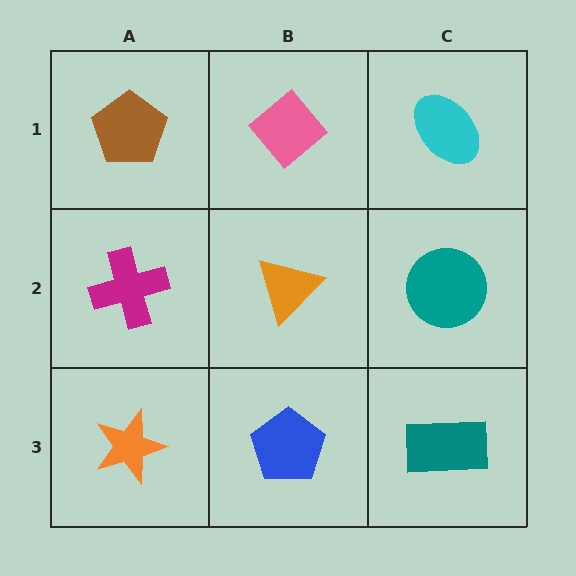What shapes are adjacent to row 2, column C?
A cyan ellipse (row 1, column C), a teal rectangle (row 3, column C), an orange triangle (row 2, column B).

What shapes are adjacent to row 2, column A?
A brown pentagon (row 1, column A), an orange star (row 3, column A), an orange triangle (row 2, column B).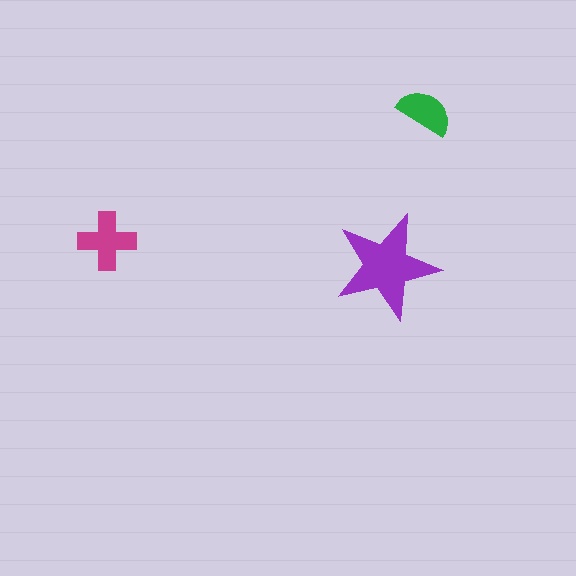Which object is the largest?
The purple star.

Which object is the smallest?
The green semicircle.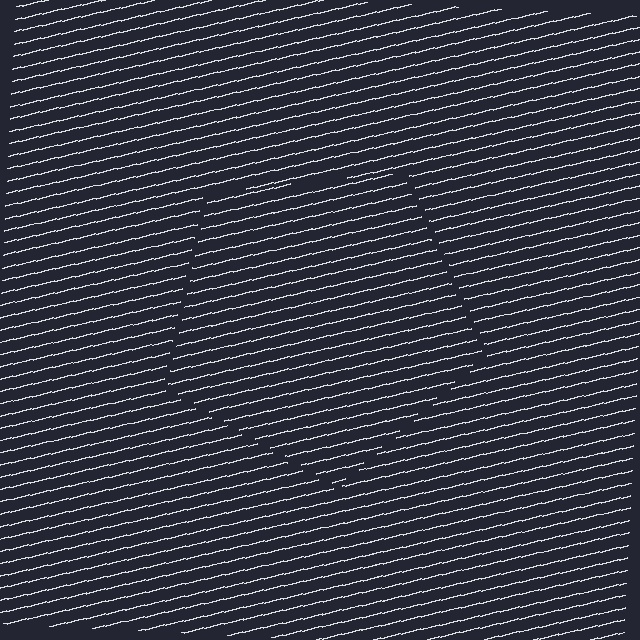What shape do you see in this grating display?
An illusory pentagon. The interior of the shape contains the same grating, shifted by half a period — the contour is defined by the phase discontinuity where line-ends from the inner and outer gratings abut.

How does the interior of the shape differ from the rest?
The interior of the shape contains the same grating, shifted by half a period — the contour is defined by the phase discontinuity where line-ends from the inner and outer gratings abut.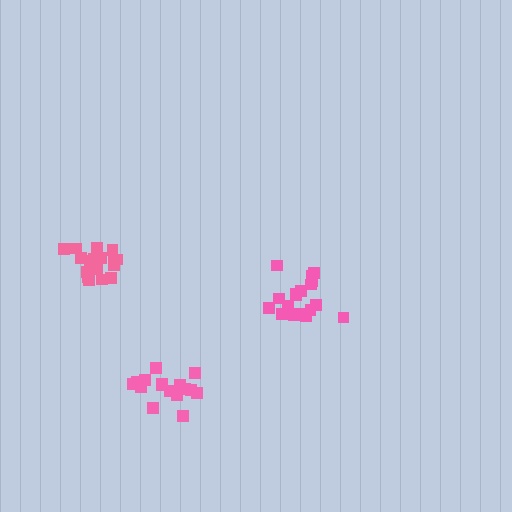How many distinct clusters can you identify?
There are 3 distinct clusters.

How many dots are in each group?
Group 1: 18 dots, Group 2: 16 dots, Group 3: 20 dots (54 total).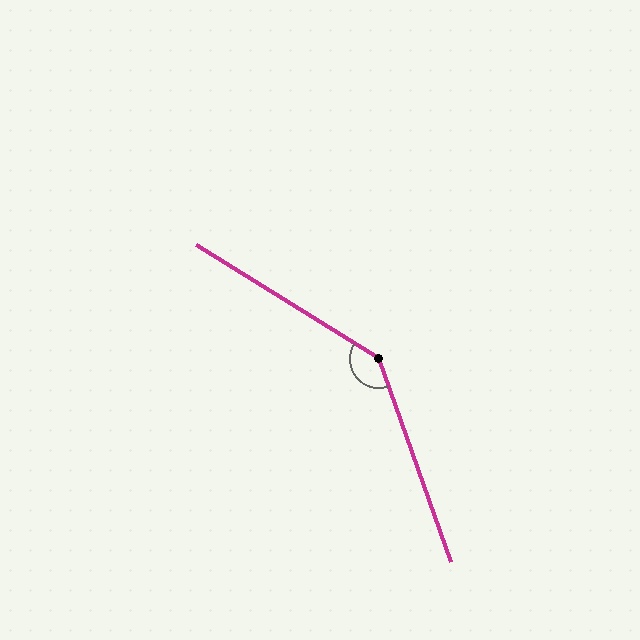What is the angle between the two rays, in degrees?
Approximately 141 degrees.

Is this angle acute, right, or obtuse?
It is obtuse.